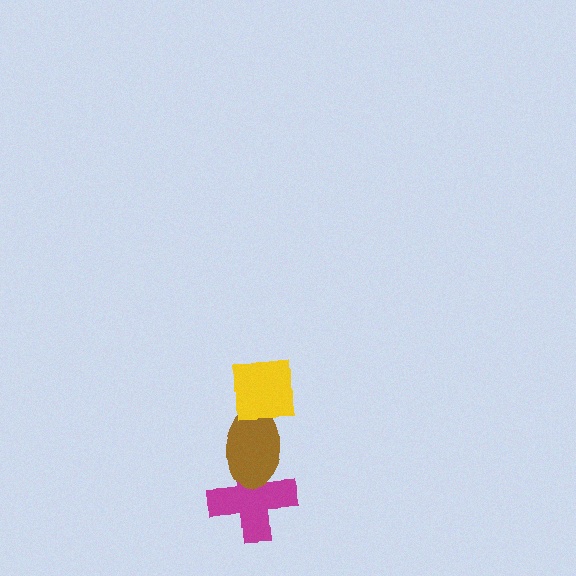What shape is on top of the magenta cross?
The brown ellipse is on top of the magenta cross.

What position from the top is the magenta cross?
The magenta cross is 3rd from the top.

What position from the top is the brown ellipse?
The brown ellipse is 2nd from the top.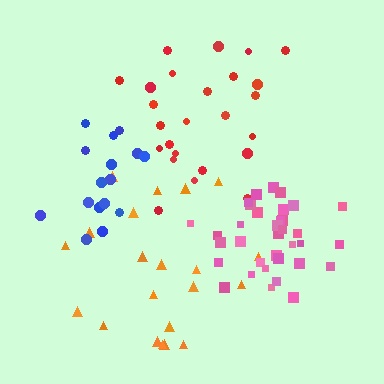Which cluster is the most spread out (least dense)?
Orange.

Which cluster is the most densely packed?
Pink.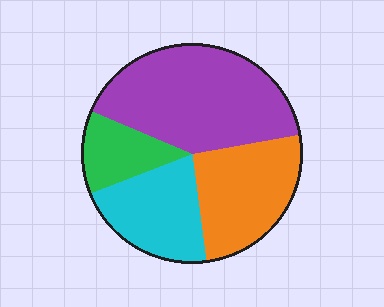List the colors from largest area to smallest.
From largest to smallest: purple, orange, cyan, green.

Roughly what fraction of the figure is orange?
Orange takes up between a quarter and a half of the figure.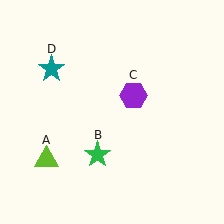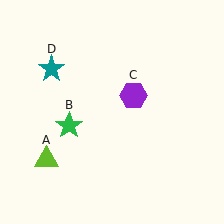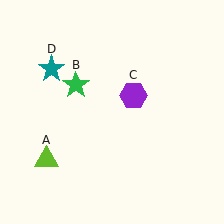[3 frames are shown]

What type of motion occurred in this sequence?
The green star (object B) rotated clockwise around the center of the scene.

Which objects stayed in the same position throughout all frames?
Lime triangle (object A) and purple hexagon (object C) and teal star (object D) remained stationary.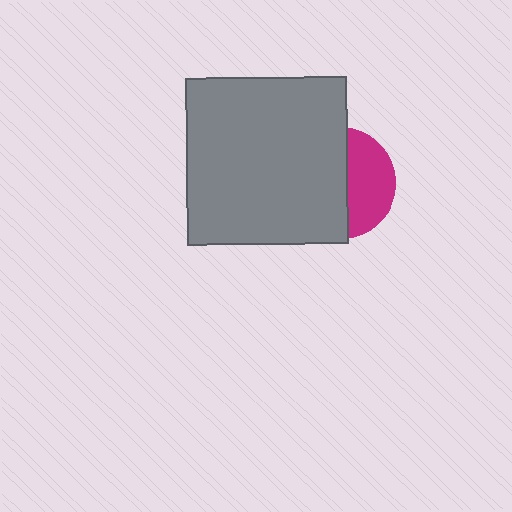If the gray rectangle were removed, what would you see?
You would see the complete magenta circle.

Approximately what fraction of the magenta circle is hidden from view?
Roughly 60% of the magenta circle is hidden behind the gray rectangle.